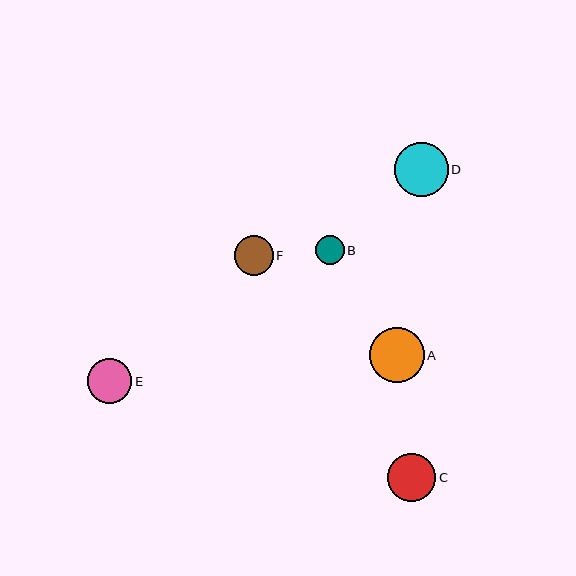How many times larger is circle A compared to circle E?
Circle A is approximately 1.2 times the size of circle E.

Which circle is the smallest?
Circle B is the smallest with a size of approximately 29 pixels.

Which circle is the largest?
Circle A is the largest with a size of approximately 54 pixels.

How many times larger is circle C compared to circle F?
Circle C is approximately 1.2 times the size of circle F.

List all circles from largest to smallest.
From largest to smallest: A, D, C, E, F, B.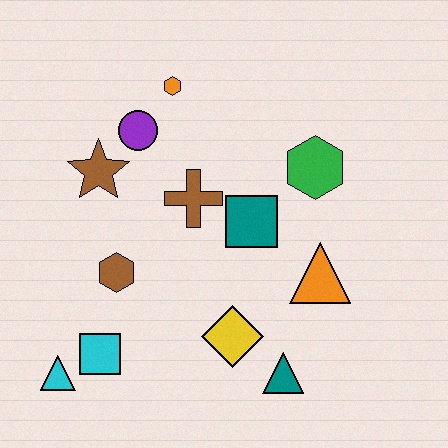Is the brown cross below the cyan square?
No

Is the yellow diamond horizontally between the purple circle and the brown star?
No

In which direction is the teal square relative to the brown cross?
The teal square is to the right of the brown cross.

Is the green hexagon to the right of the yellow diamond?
Yes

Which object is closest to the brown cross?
The teal square is closest to the brown cross.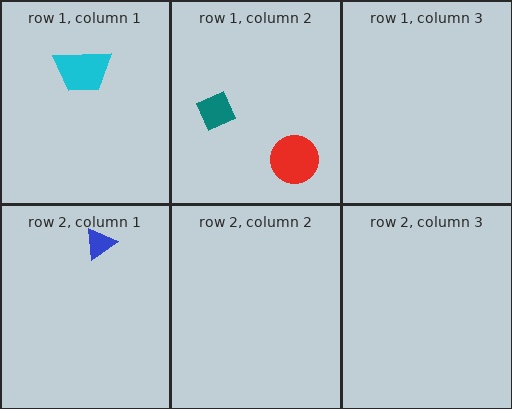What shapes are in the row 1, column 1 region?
The cyan trapezoid.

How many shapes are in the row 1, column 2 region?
2.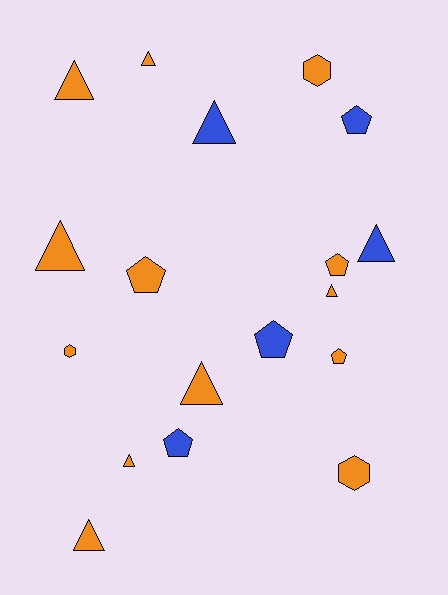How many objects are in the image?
There are 18 objects.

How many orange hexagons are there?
There are 3 orange hexagons.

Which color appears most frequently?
Orange, with 13 objects.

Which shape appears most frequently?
Triangle, with 9 objects.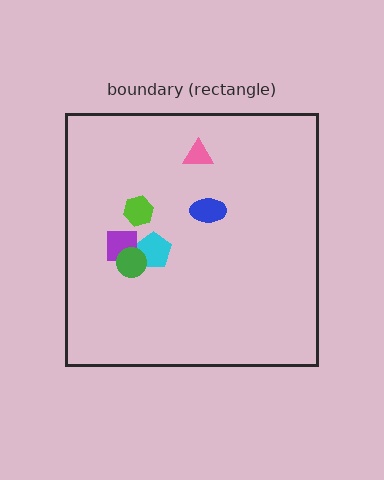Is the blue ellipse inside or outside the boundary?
Inside.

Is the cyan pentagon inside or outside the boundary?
Inside.